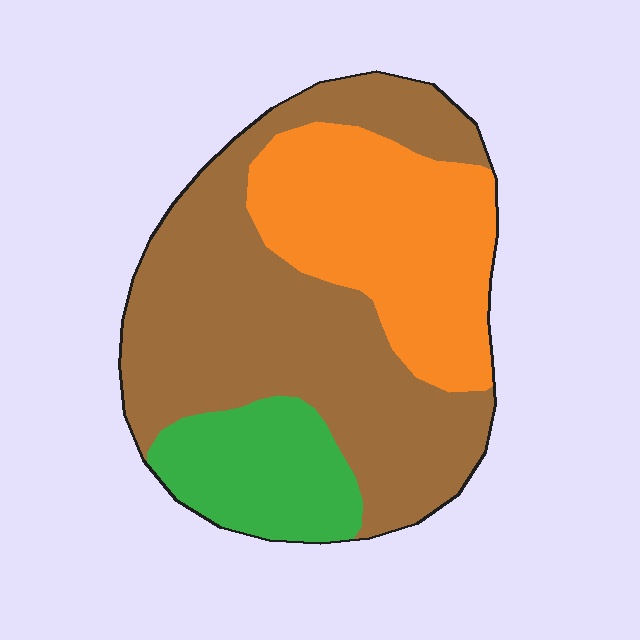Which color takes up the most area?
Brown, at roughly 55%.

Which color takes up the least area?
Green, at roughly 15%.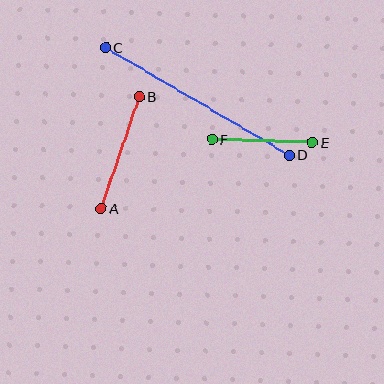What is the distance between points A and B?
The distance is approximately 118 pixels.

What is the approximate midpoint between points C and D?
The midpoint is at approximately (197, 101) pixels.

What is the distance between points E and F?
The distance is approximately 101 pixels.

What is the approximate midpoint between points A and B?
The midpoint is at approximately (120, 153) pixels.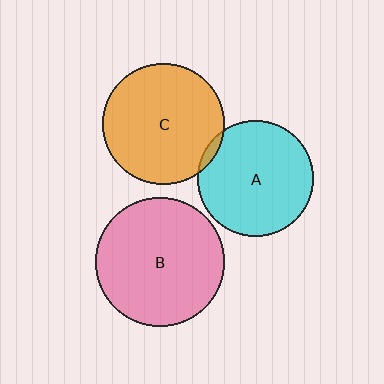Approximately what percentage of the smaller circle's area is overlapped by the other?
Approximately 5%.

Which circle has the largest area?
Circle B (pink).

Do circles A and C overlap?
Yes.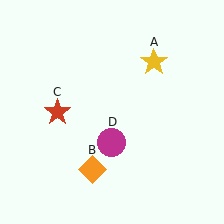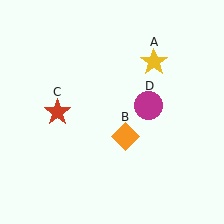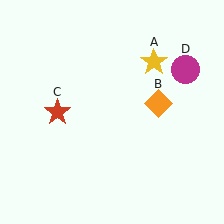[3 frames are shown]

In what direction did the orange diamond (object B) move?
The orange diamond (object B) moved up and to the right.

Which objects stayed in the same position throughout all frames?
Yellow star (object A) and red star (object C) remained stationary.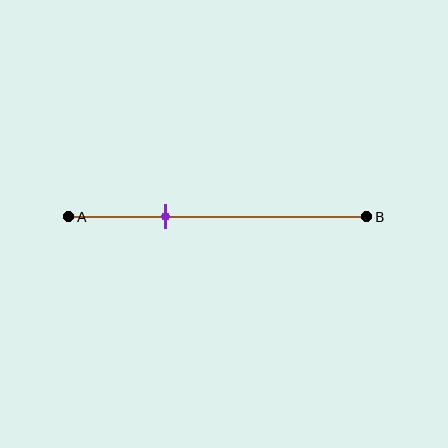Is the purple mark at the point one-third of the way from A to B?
Yes, the mark is approximately at the one-third point.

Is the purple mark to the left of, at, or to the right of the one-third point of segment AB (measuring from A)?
The purple mark is approximately at the one-third point of segment AB.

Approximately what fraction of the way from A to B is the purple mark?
The purple mark is approximately 35% of the way from A to B.